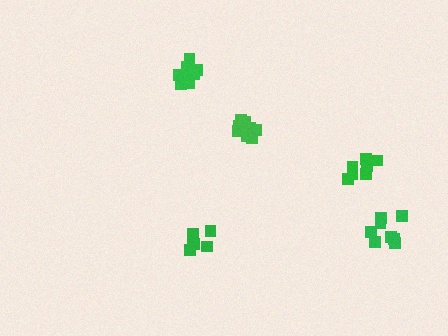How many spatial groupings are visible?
There are 5 spatial groupings.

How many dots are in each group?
Group 1: 7 dots, Group 2: 8 dots, Group 3: 8 dots, Group 4: 6 dots, Group 5: 9 dots (38 total).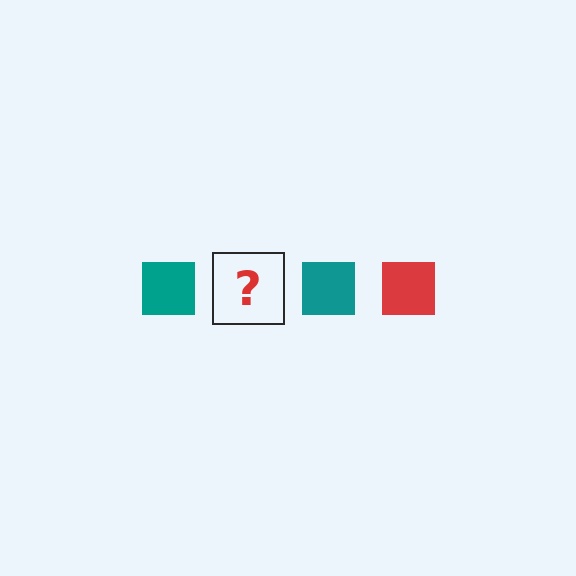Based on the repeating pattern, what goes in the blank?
The blank should be a red square.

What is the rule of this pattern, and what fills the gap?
The rule is that the pattern cycles through teal, red squares. The gap should be filled with a red square.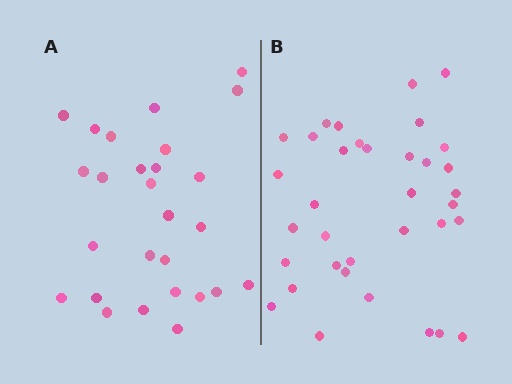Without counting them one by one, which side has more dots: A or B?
Region B (the right region) has more dots.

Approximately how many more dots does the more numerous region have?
Region B has roughly 8 or so more dots than region A.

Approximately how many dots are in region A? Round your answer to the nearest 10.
About 30 dots. (The exact count is 27, which rounds to 30.)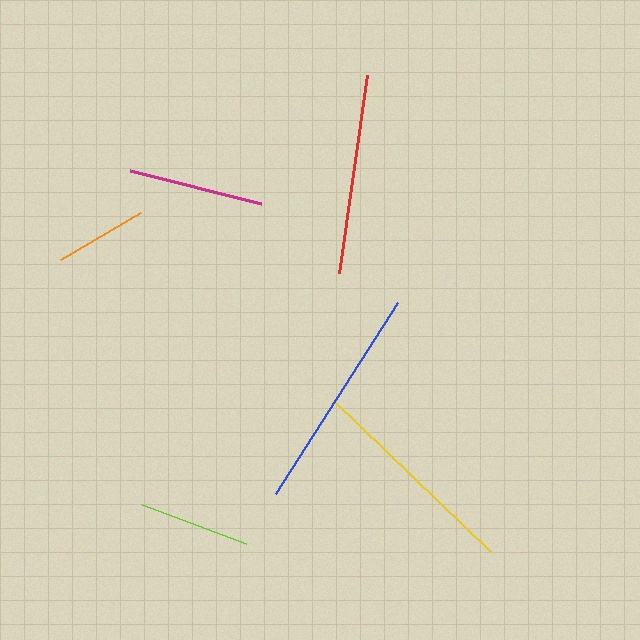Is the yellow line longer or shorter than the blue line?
The blue line is longer than the yellow line.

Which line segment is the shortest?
The orange line is the shortest at approximately 93 pixels.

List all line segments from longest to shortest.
From longest to shortest: blue, yellow, red, magenta, lime, orange.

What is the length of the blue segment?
The blue segment is approximately 227 pixels long.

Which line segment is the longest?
The blue line is the longest at approximately 227 pixels.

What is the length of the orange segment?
The orange segment is approximately 93 pixels long.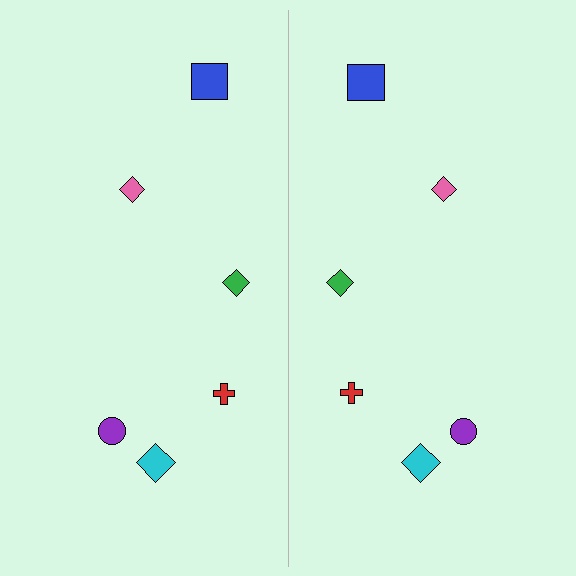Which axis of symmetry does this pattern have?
The pattern has a vertical axis of symmetry running through the center of the image.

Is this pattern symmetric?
Yes, this pattern has bilateral (reflection) symmetry.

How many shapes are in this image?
There are 12 shapes in this image.